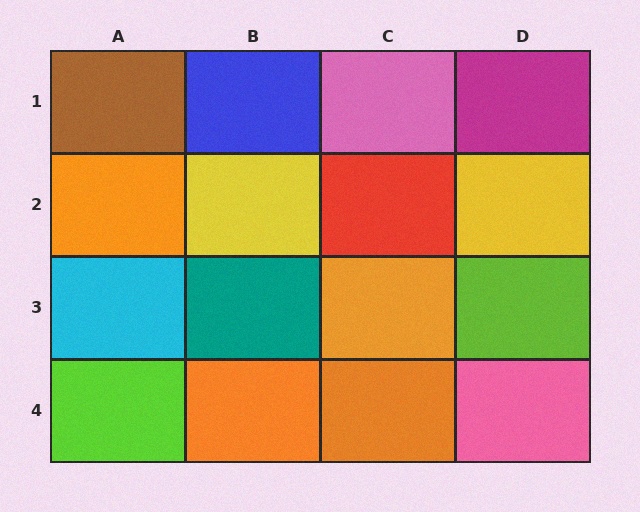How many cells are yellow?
2 cells are yellow.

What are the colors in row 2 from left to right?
Orange, yellow, red, yellow.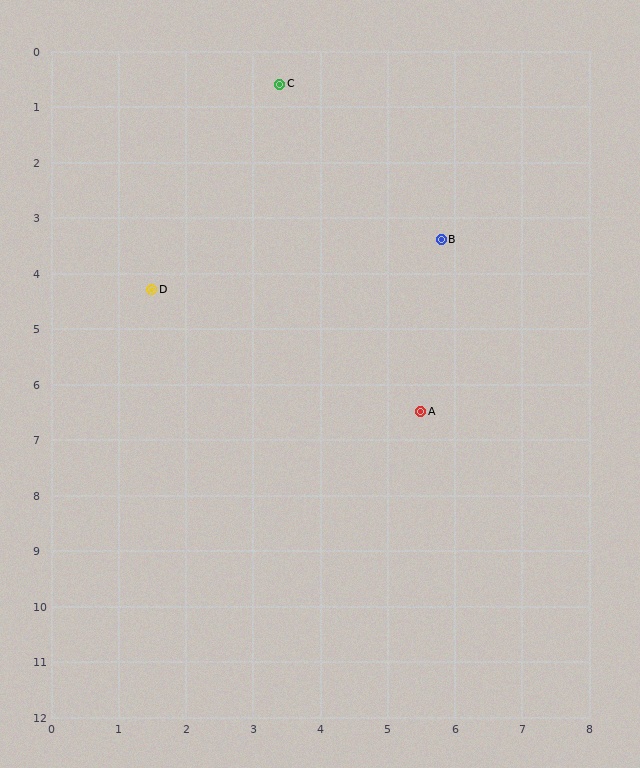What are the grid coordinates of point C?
Point C is at approximately (3.4, 0.6).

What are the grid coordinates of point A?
Point A is at approximately (5.5, 6.5).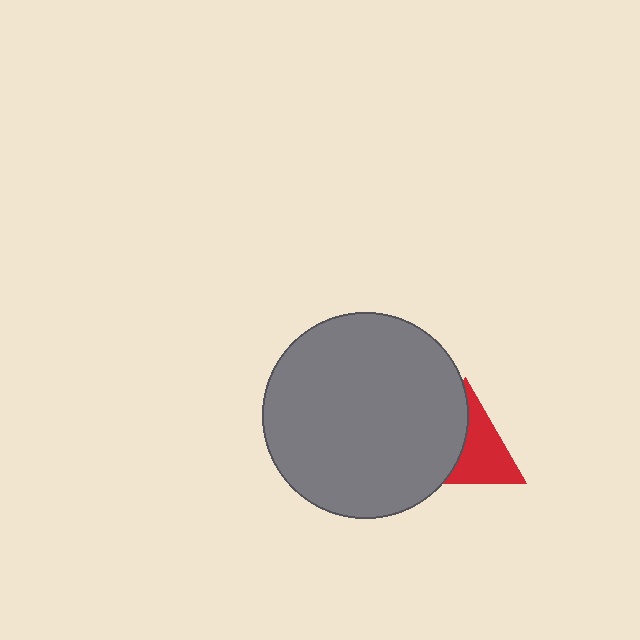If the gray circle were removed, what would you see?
You would see the complete red triangle.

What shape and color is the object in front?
The object in front is a gray circle.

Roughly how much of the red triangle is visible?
About half of it is visible (roughly 54%).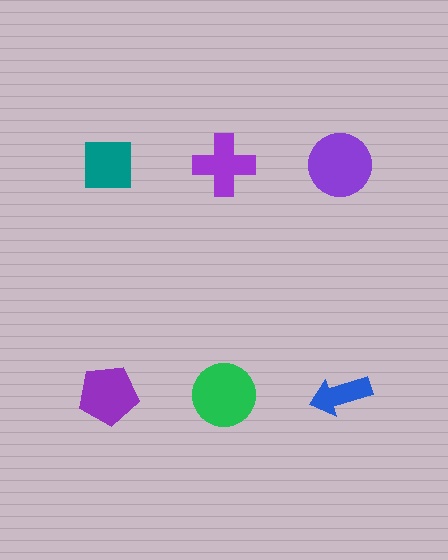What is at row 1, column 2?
A purple cross.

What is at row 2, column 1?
A purple pentagon.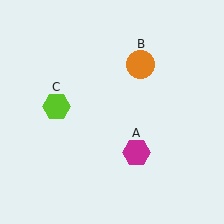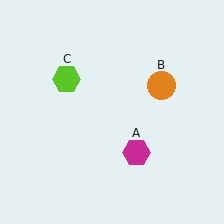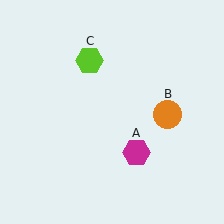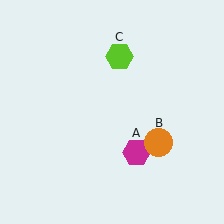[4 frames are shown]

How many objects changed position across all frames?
2 objects changed position: orange circle (object B), lime hexagon (object C).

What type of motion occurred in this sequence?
The orange circle (object B), lime hexagon (object C) rotated clockwise around the center of the scene.